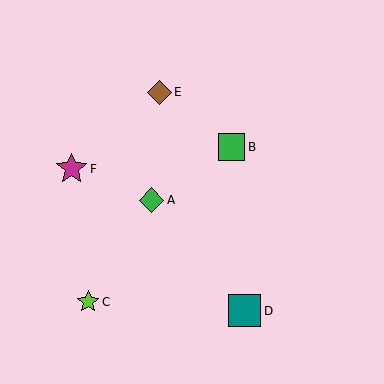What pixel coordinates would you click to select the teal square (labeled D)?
Click at (245, 311) to select the teal square D.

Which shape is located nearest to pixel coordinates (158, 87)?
The brown diamond (labeled E) at (159, 92) is nearest to that location.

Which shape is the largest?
The teal square (labeled D) is the largest.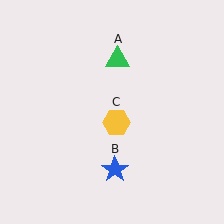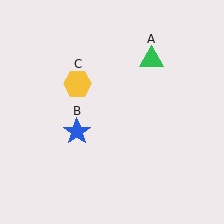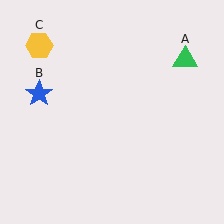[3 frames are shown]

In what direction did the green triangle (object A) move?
The green triangle (object A) moved right.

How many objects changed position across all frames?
3 objects changed position: green triangle (object A), blue star (object B), yellow hexagon (object C).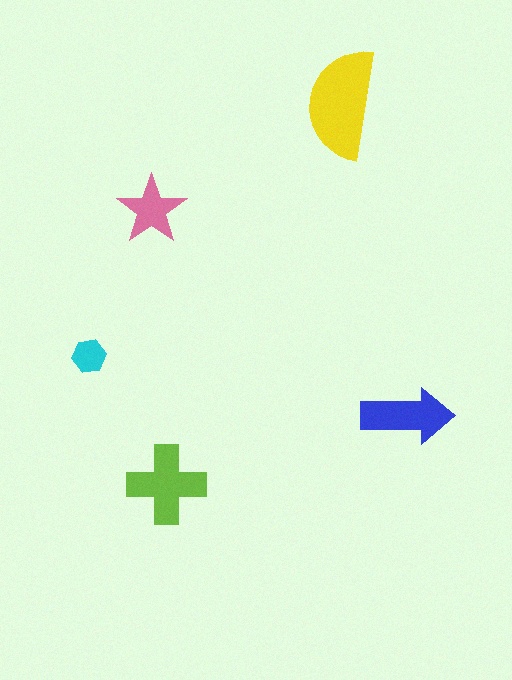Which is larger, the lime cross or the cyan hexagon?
The lime cross.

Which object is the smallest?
The cyan hexagon.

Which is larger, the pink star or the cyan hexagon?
The pink star.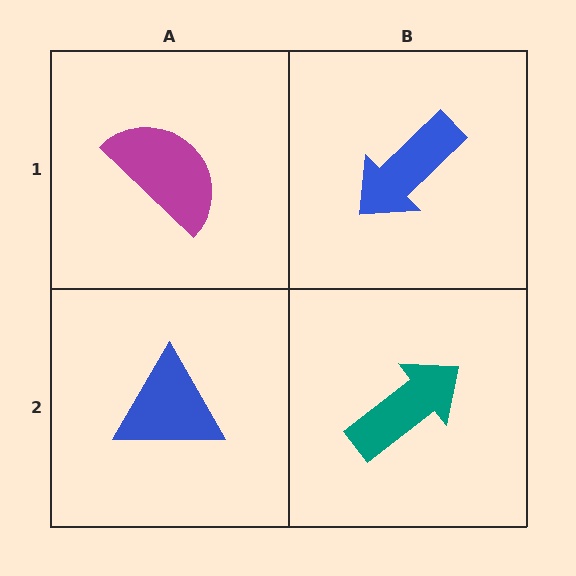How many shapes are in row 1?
2 shapes.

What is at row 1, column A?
A magenta semicircle.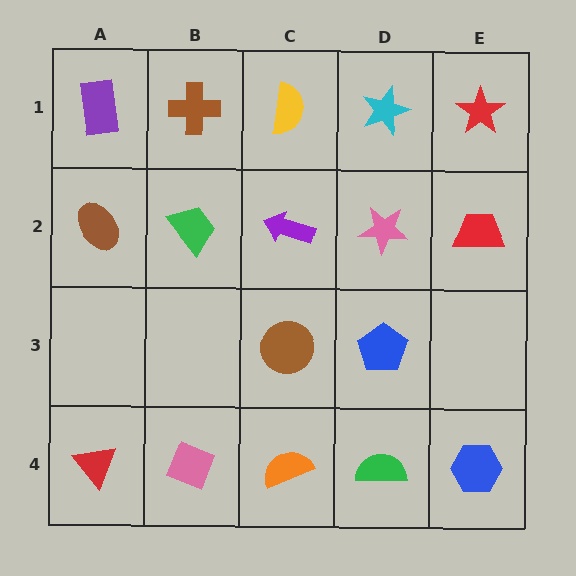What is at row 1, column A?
A purple rectangle.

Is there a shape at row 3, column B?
No, that cell is empty.